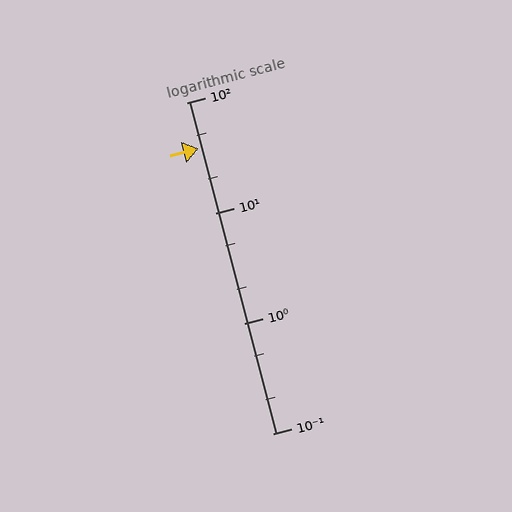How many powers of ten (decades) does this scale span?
The scale spans 3 decades, from 0.1 to 100.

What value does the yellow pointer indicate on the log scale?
The pointer indicates approximately 38.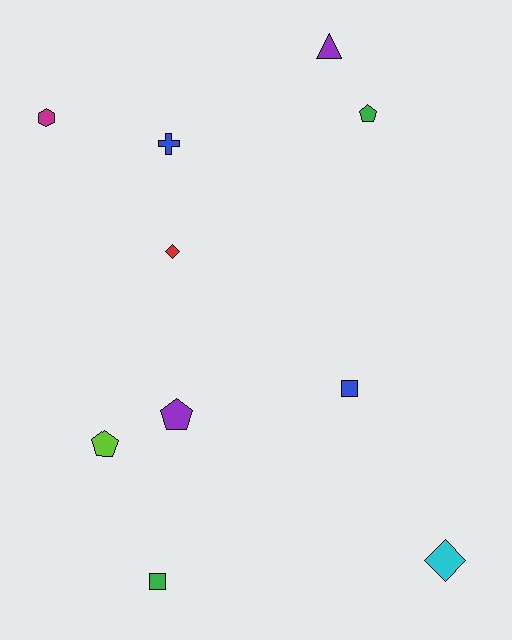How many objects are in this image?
There are 10 objects.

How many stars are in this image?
There are no stars.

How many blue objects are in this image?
There are 2 blue objects.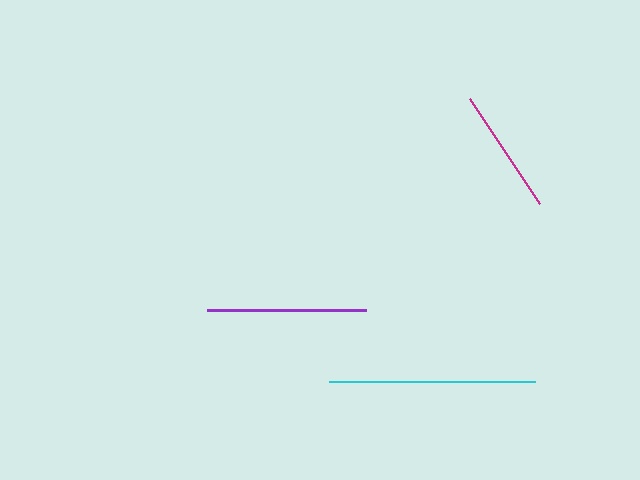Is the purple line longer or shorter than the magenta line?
The purple line is longer than the magenta line.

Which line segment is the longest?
The cyan line is the longest at approximately 206 pixels.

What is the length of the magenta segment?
The magenta segment is approximately 126 pixels long.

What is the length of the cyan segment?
The cyan segment is approximately 206 pixels long.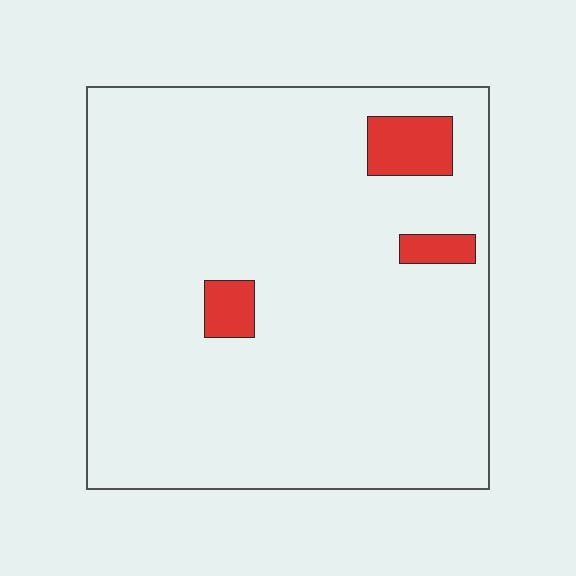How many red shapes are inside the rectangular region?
3.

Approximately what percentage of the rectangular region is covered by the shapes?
Approximately 5%.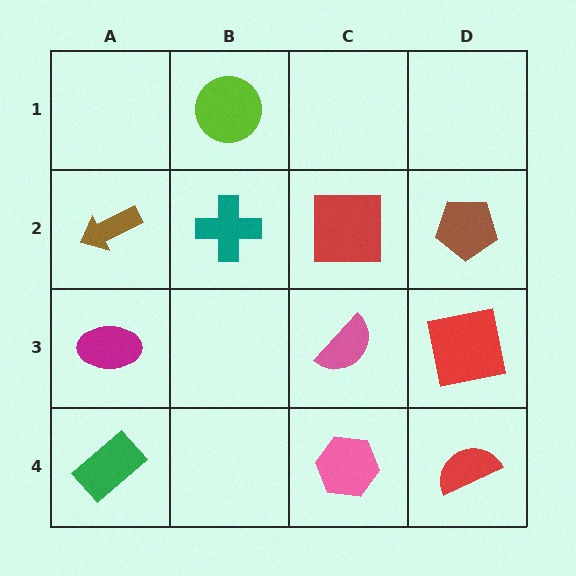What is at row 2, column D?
A brown pentagon.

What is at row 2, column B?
A teal cross.